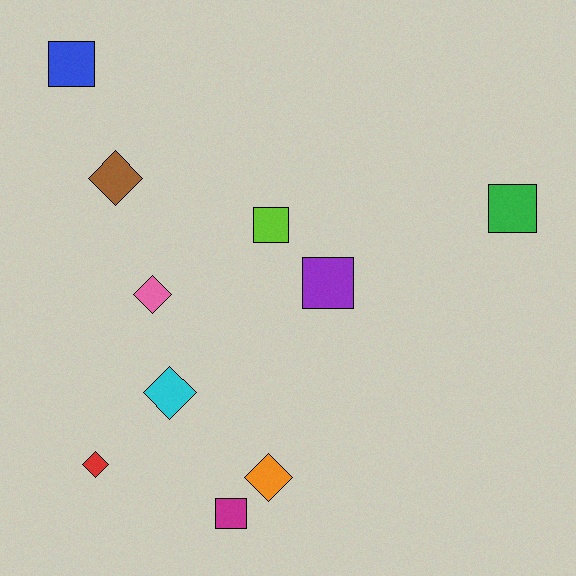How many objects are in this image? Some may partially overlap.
There are 10 objects.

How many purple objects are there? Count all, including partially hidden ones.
There is 1 purple object.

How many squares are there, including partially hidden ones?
There are 5 squares.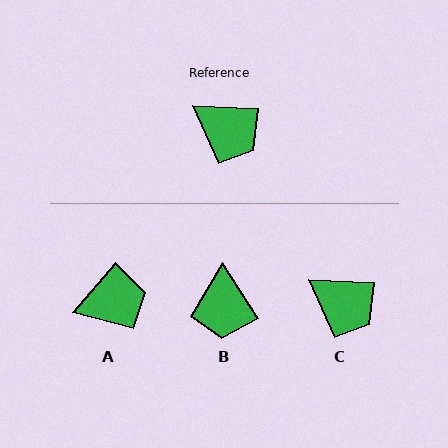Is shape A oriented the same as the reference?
No, it is off by about 51 degrees.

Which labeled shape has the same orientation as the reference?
C.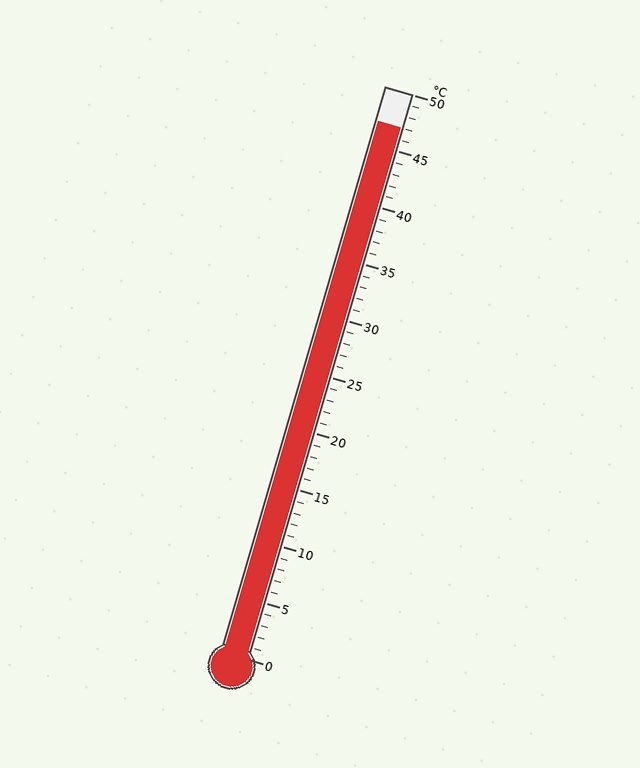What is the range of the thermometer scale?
The thermometer scale ranges from 0°C to 50°C.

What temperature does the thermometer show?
The thermometer shows approximately 47°C.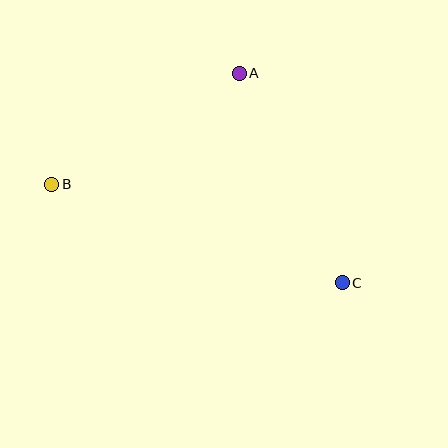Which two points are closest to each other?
Points A and B are closest to each other.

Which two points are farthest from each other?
Points B and C are farthest from each other.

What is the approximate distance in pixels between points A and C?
The distance between A and C is approximately 233 pixels.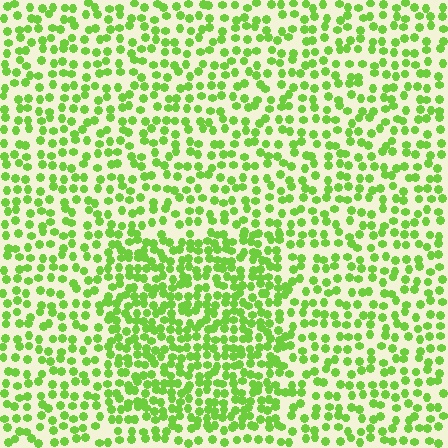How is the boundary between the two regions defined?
The boundary is defined by a change in element density (approximately 1.7x ratio). All elements are the same color, size, and shape.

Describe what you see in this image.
The image contains small lime elements arranged at two different densities. A rectangle-shaped region is visible where the elements are more densely packed than the surrounding area.